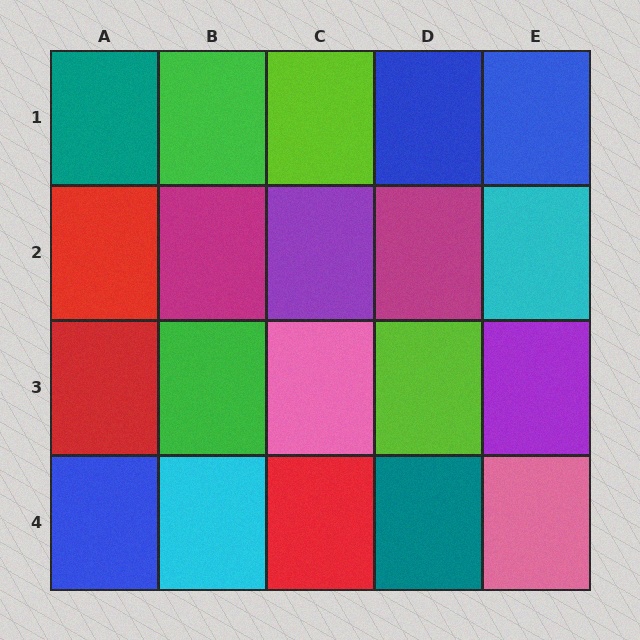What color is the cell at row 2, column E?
Cyan.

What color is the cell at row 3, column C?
Pink.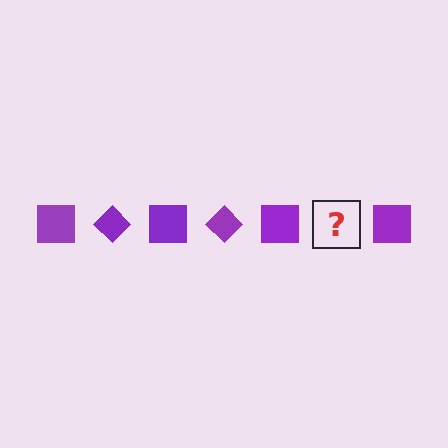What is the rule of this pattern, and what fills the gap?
The rule is that the pattern cycles through square, diamond shapes in purple. The gap should be filled with a purple diamond.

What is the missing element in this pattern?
The missing element is a purple diamond.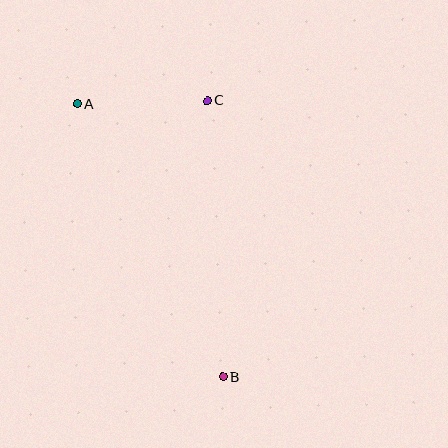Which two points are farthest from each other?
Points A and B are farthest from each other.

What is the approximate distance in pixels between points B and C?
The distance between B and C is approximately 276 pixels.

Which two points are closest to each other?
Points A and C are closest to each other.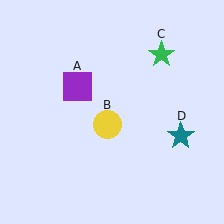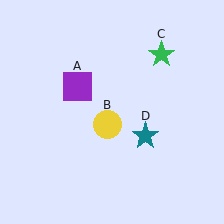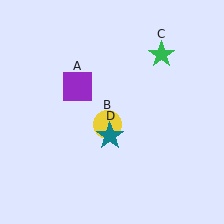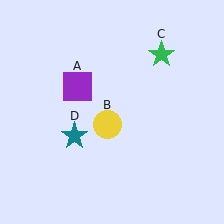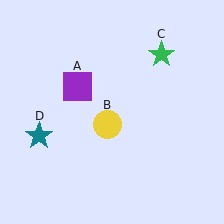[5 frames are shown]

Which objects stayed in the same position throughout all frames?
Purple square (object A) and yellow circle (object B) and green star (object C) remained stationary.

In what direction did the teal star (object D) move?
The teal star (object D) moved left.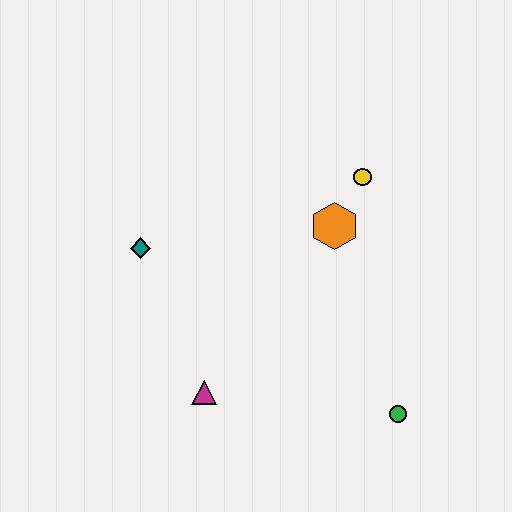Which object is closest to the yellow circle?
The orange hexagon is closest to the yellow circle.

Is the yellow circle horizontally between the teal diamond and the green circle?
Yes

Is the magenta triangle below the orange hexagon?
Yes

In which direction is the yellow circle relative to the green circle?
The yellow circle is above the green circle.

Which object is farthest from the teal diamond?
The green circle is farthest from the teal diamond.